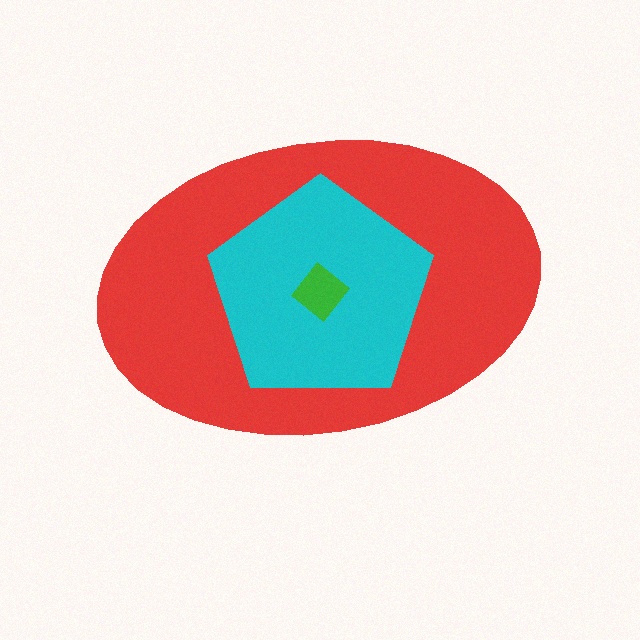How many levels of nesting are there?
3.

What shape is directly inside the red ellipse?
The cyan pentagon.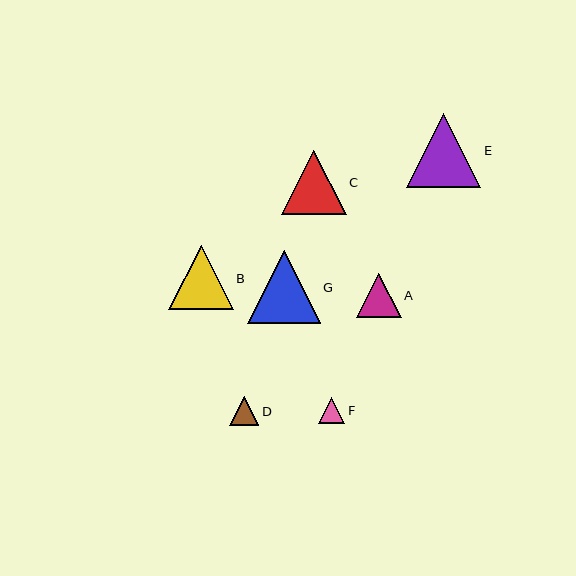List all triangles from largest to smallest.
From largest to smallest: E, G, C, B, A, D, F.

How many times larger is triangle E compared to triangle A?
Triangle E is approximately 1.7 times the size of triangle A.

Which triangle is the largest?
Triangle E is the largest with a size of approximately 74 pixels.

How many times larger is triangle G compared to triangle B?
Triangle G is approximately 1.1 times the size of triangle B.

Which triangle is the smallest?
Triangle F is the smallest with a size of approximately 26 pixels.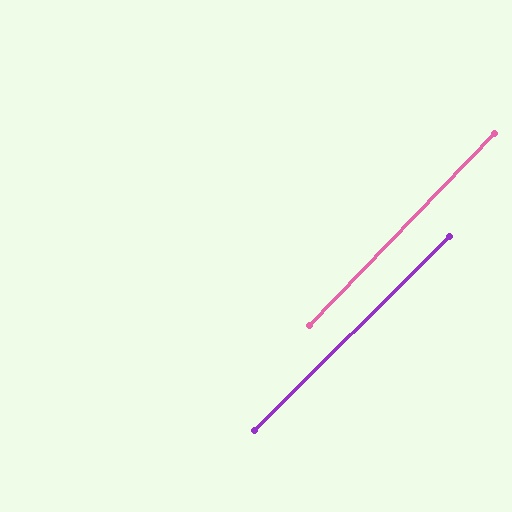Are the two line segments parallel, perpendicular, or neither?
Parallel — their directions differ by only 1.2°.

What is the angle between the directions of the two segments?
Approximately 1 degree.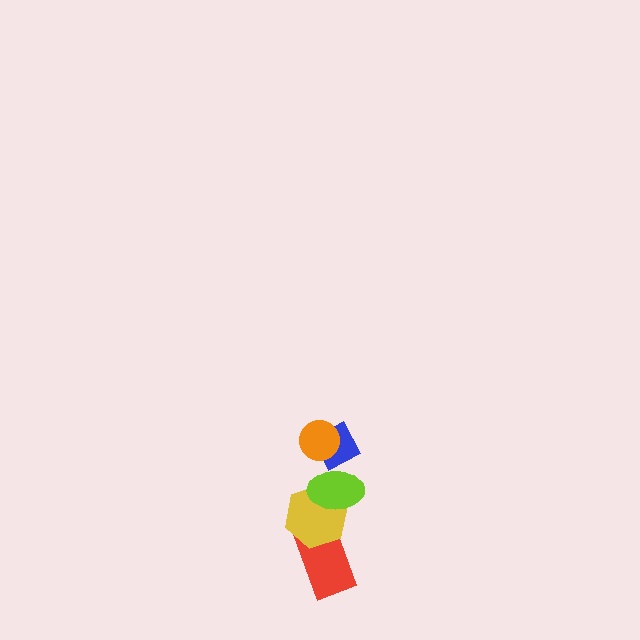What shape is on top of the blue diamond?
The orange circle is on top of the blue diamond.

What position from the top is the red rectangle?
The red rectangle is 5th from the top.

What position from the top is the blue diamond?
The blue diamond is 2nd from the top.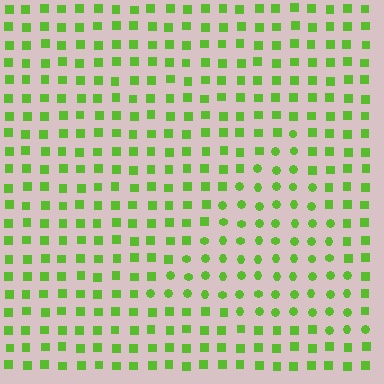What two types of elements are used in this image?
The image uses circles inside the triangle region and squares outside it.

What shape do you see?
I see a triangle.